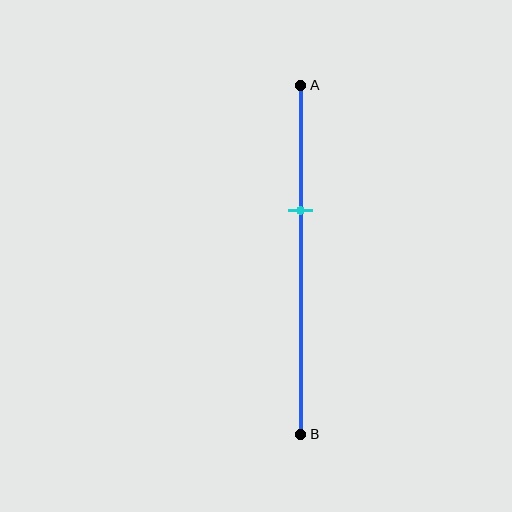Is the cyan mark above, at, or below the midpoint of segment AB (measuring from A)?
The cyan mark is above the midpoint of segment AB.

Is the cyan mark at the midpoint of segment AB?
No, the mark is at about 35% from A, not at the 50% midpoint.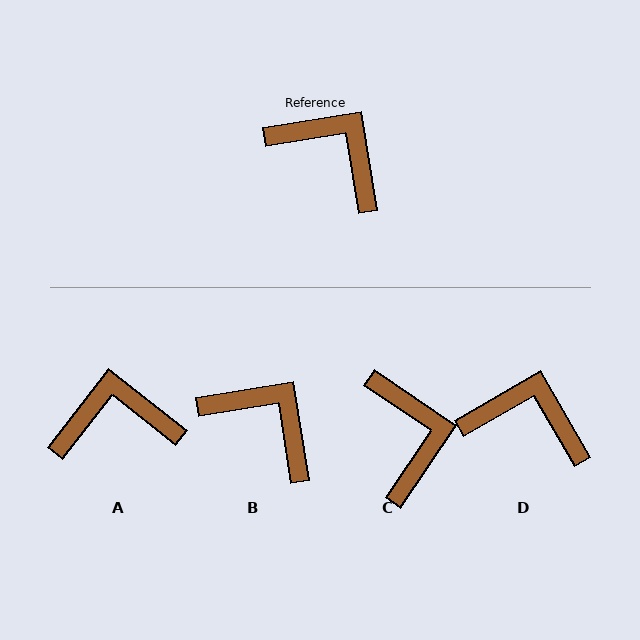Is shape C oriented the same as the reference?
No, it is off by about 43 degrees.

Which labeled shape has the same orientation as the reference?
B.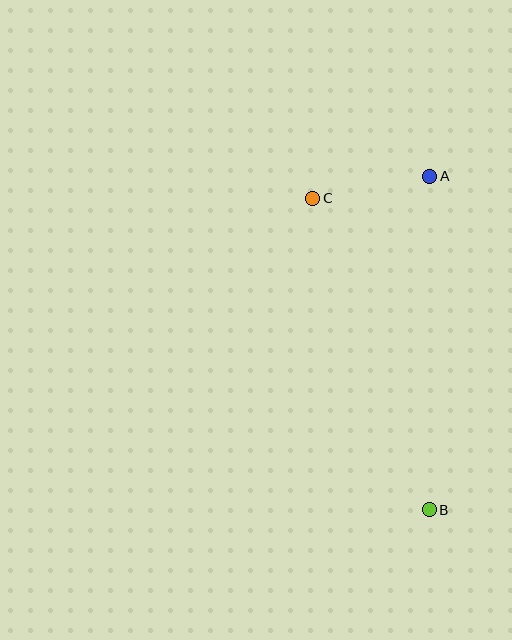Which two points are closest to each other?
Points A and C are closest to each other.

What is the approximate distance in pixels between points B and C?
The distance between B and C is approximately 332 pixels.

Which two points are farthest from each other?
Points A and B are farthest from each other.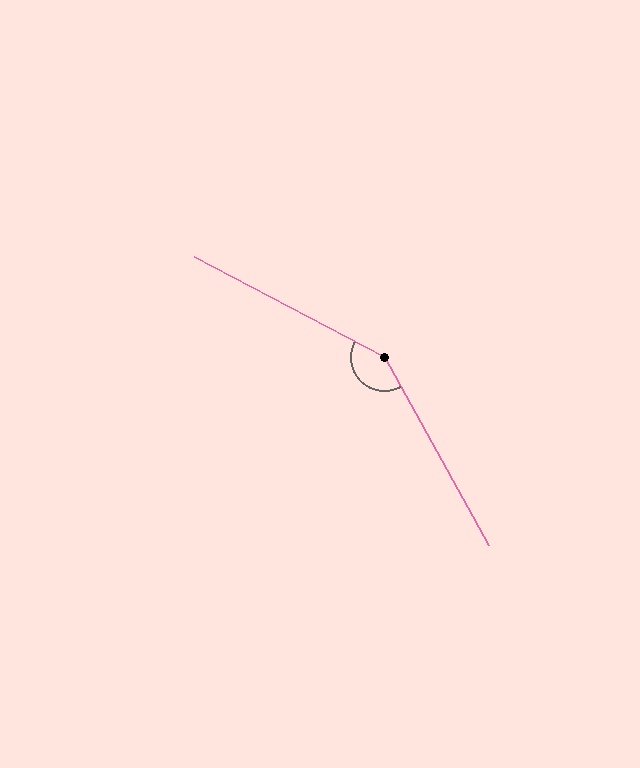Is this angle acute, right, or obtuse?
It is obtuse.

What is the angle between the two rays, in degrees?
Approximately 147 degrees.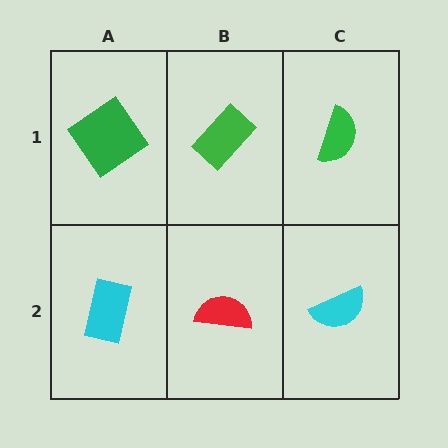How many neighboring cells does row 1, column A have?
2.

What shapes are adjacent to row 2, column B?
A green rectangle (row 1, column B), a cyan rectangle (row 2, column A), a cyan semicircle (row 2, column C).